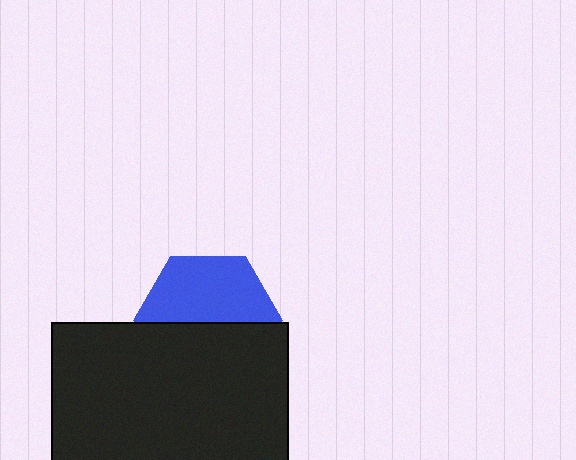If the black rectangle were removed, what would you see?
You would see the complete blue hexagon.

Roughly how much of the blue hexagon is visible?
About half of it is visible (roughly 51%).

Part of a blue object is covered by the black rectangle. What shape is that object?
It is a hexagon.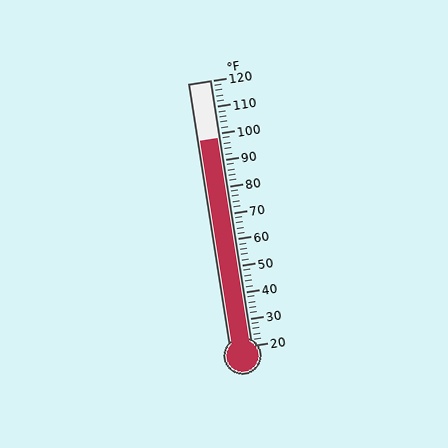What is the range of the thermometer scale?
The thermometer scale ranges from 20°F to 120°F.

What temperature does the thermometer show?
The thermometer shows approximately 98°F.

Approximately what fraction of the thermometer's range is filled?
The thermometer is filled to approximately 80% of its range.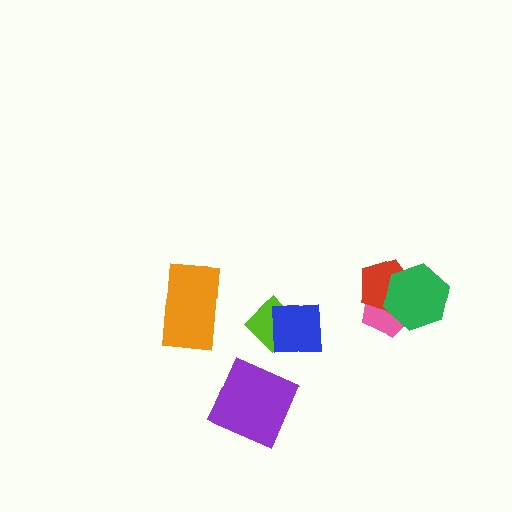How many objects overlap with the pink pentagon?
2 objects overlap with the pink pentagon.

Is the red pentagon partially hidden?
Yes, it is partially covered by another shape.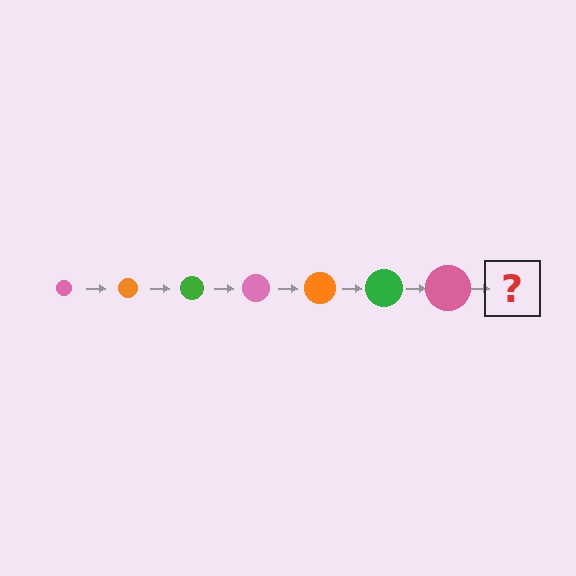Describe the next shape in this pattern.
It should be an orange circle, larger than the previous one.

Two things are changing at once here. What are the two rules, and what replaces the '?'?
The two rules are that the circle grows larger each step and the color cycles through pink, orange, and green. The '?' should be an orange circle, larger than the previous one.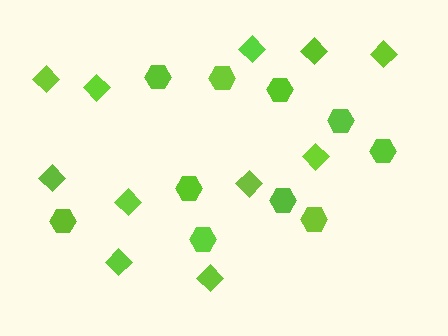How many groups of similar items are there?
There are 2 groups: one group of hexagons (10) and one group of diamonds (11).